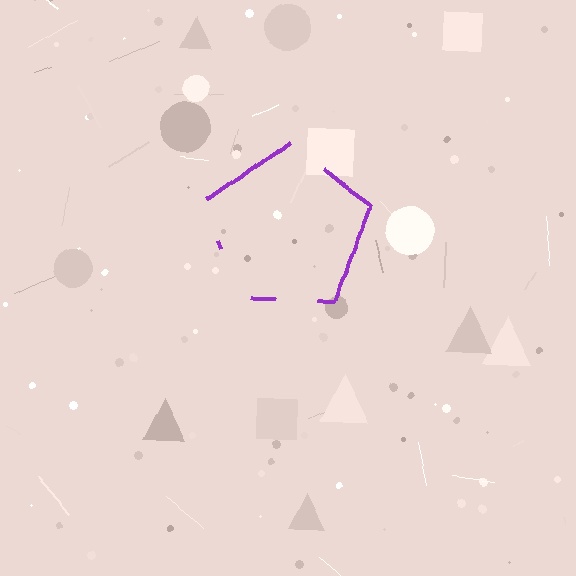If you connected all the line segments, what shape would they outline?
They would outline a pentagon.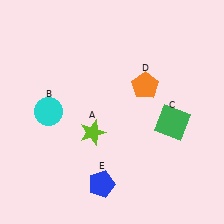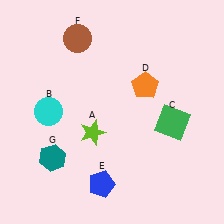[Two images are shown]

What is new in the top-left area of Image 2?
A brown circle (F) was added in the top-left area of Image 2.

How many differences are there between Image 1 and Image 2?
There are 2 differences between the two images.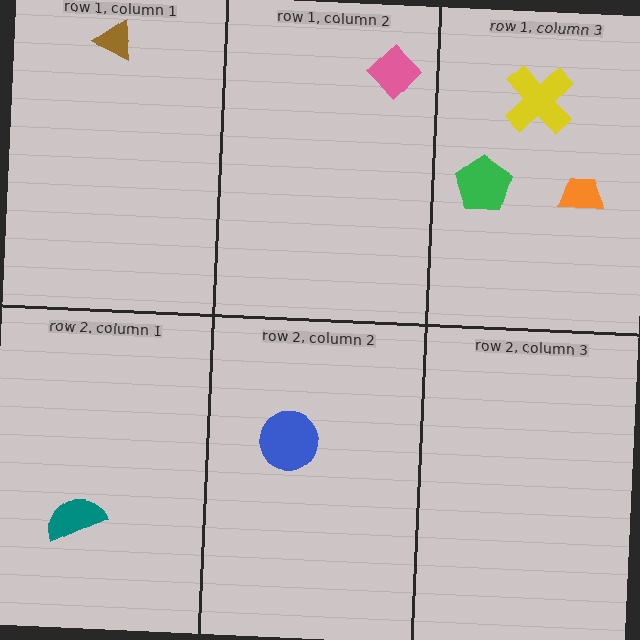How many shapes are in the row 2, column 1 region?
1.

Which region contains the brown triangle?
The row 1, column 1 region.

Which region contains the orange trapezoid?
The row 1, column 3 region.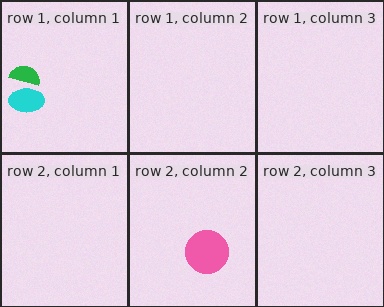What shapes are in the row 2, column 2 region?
The pink circle.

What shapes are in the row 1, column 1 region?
The green semicircle, the cyan ellipse.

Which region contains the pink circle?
The row 2, column 2 region.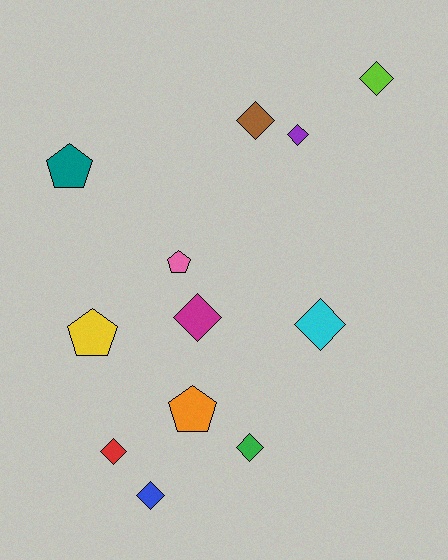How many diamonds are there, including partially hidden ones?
There are 8 diamonds.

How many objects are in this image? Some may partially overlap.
There are 12 objects.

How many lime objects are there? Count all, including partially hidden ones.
There is 1 lime object.